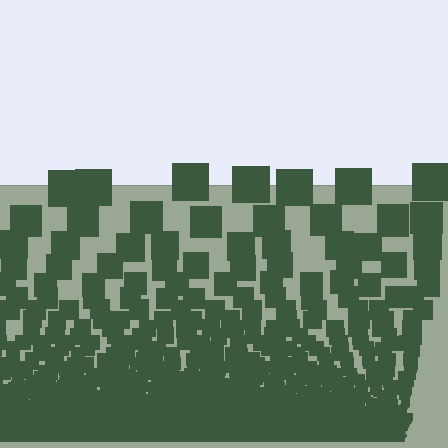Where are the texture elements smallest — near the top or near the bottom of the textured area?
Near the bottom.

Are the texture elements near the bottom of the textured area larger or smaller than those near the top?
Smaller. The gradient is inverted — elements near the bottom are smaller and denser.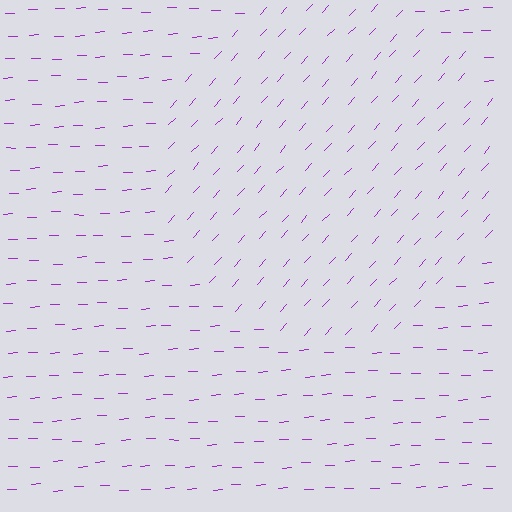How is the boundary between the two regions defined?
The boundary is defined purely by a change in line orientation (approximately 45 degrees difference). All lines are the same color and thickness.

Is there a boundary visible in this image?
Yes, there is a texture boundary formed by a change in line orientation.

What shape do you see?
I see a circle.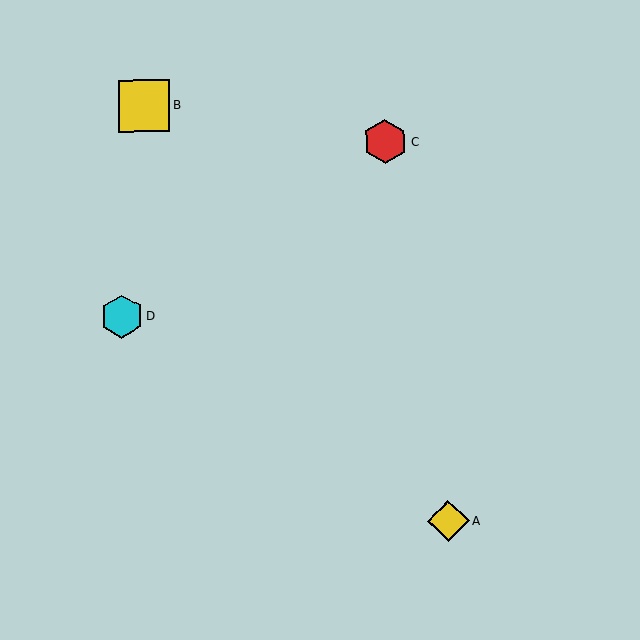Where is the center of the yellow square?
The center of the yellow square is at (144, 106).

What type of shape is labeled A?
Shape A is a yellow diamond.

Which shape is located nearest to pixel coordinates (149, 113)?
The yellow square (labeled B) at (144, 106) is nearest to that location.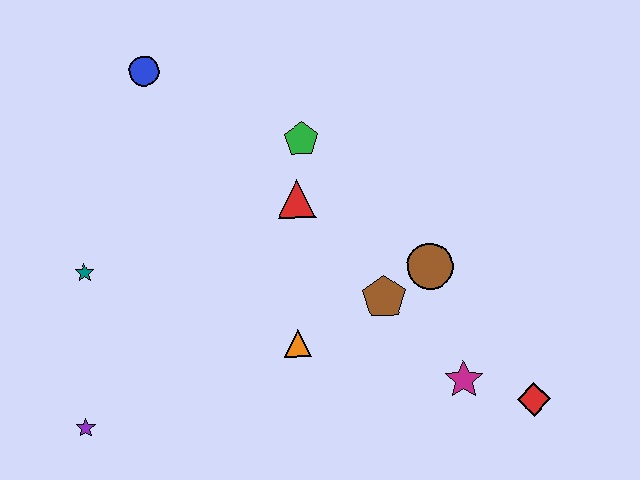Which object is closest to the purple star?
The teal star is closest to the purple star.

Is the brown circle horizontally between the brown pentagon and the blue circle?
No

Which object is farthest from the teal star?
The red diamond is farthest from the teal star.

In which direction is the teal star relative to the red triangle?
The teal star is to the left of the red triangle.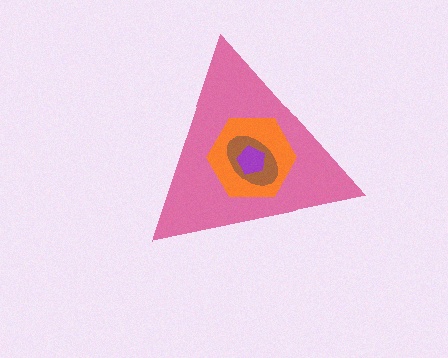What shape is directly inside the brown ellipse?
The purple pentagon.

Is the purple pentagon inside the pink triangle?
Yes.